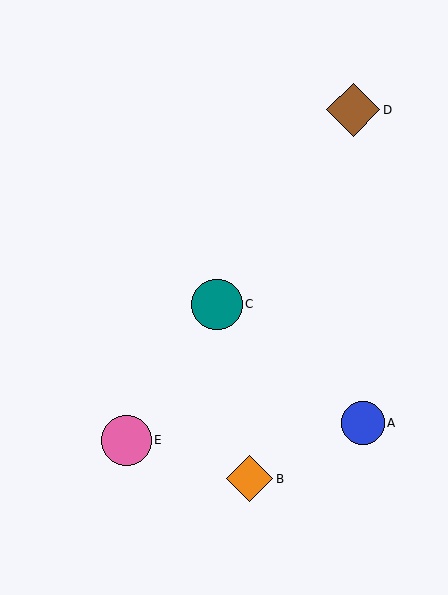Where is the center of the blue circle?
The center of the blue circle is at (363, 423).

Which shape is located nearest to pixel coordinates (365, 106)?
The brown diamond (labeled D) at (353, 110) is nearest to that location.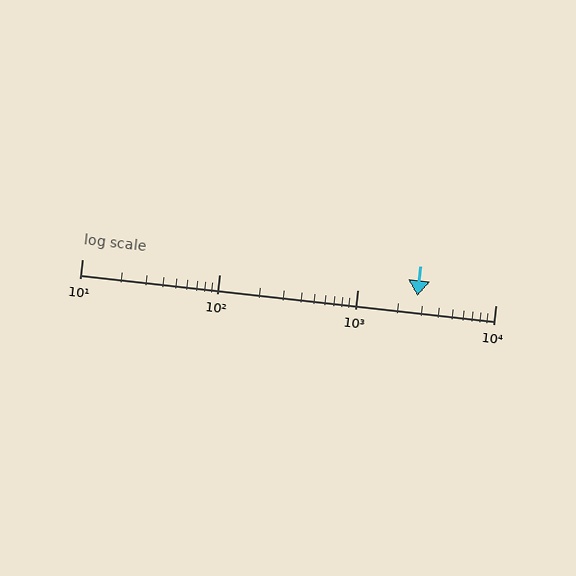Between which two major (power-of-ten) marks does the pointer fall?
The pointer is between 1000 and 10000.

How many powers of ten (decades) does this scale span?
The scale spans 3 decades, from 10 to 10000.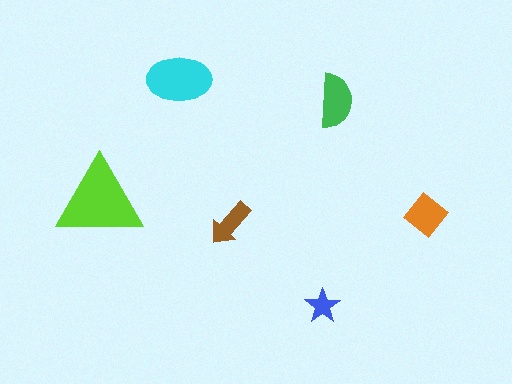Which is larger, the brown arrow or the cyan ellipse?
The cyan ellipse.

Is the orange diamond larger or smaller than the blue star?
Larger.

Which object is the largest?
The lime triangle.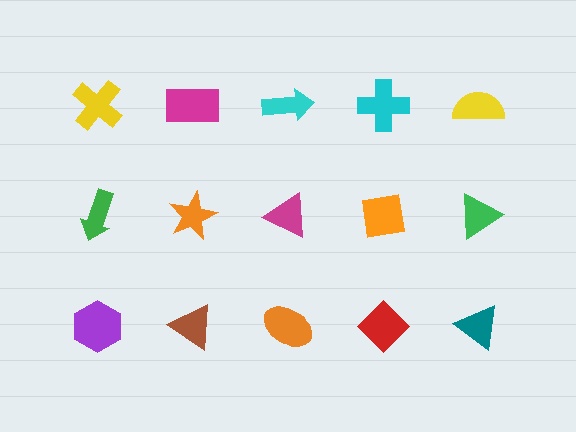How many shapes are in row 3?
5 shapes.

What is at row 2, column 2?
An orange star.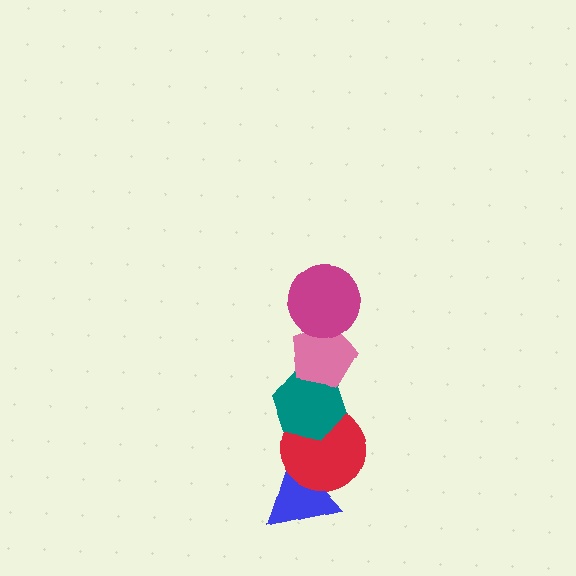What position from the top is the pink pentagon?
The pink pentagon is 2nd from the top.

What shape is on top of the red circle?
The teal hexagon is on top of the red circle.